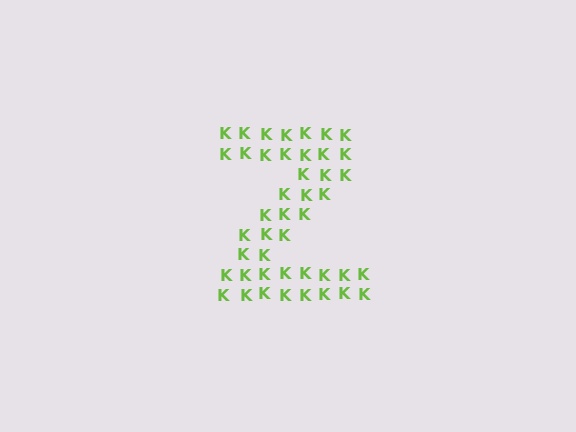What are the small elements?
The small elements are letter K's.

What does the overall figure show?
The overall figure shows the letter Z.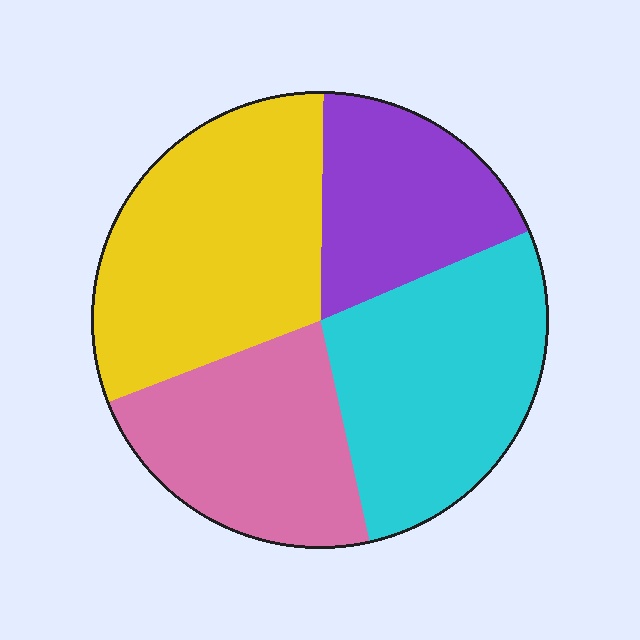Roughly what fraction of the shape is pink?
Pink covers about 25% of the shape.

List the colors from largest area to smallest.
From largest to smallest: yellow, cyan, pink, purple.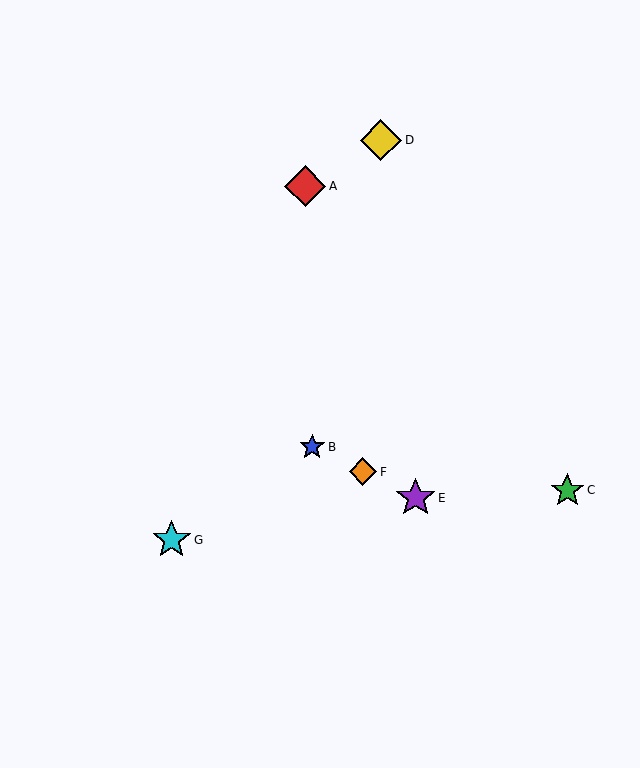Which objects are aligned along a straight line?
Objects B, E, F are aligned along a straight line.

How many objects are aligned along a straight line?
3 objects (B, E, F) are aligned along a straight line.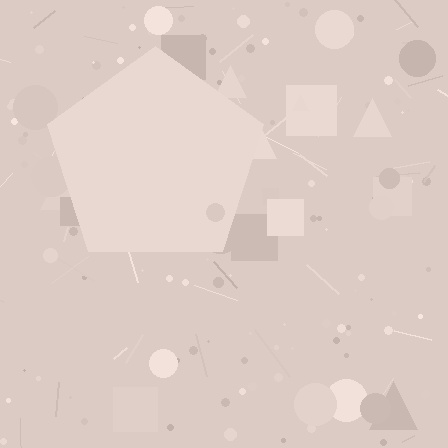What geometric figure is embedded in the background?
A pentagon is embedded in the background.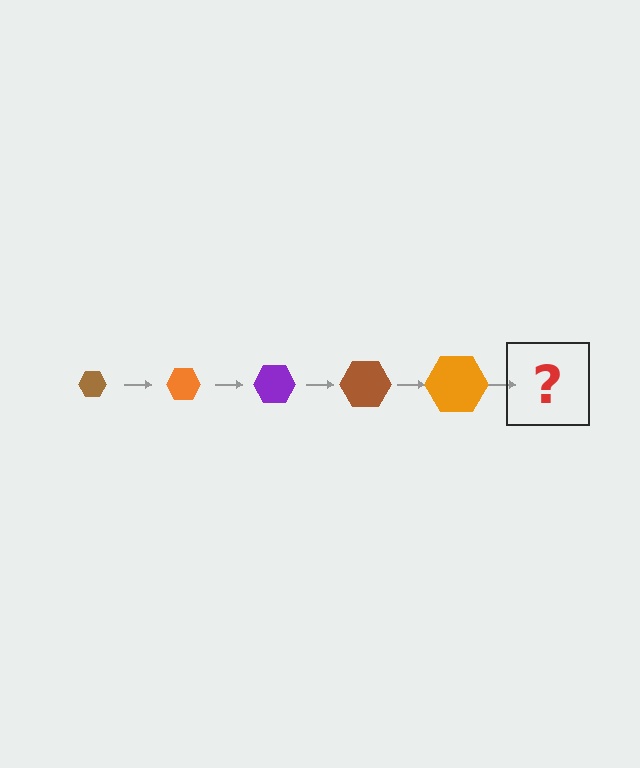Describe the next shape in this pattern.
It should be a purple hexagon, larger than the previous one.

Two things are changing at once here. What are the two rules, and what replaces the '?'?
The two rules are that the hexagon grows larger each step and the color cycles through brown, orange, and purple. The '?' should be a purple hexagon, larger than the previous one.